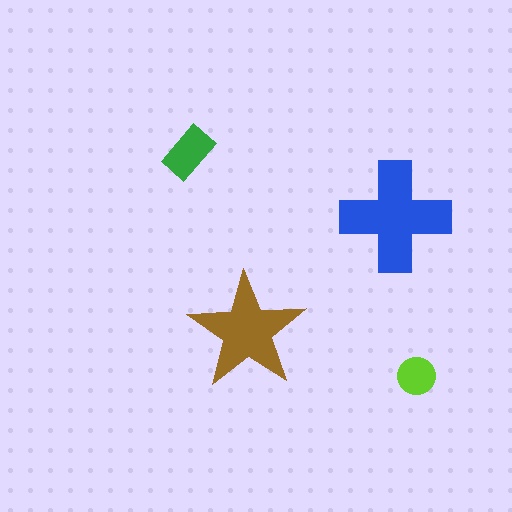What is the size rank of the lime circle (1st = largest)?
4th.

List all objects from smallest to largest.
The lime circle, the green rectangle, the brown star, the blue cross.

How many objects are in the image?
There are 4 objects in the image.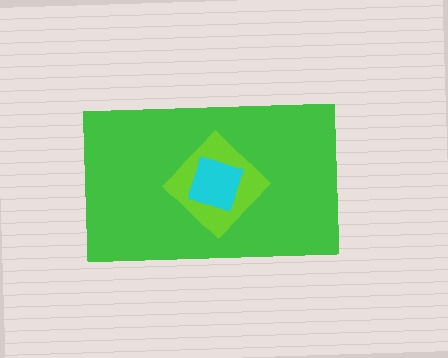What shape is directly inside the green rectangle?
The lime diamond.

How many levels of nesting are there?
3.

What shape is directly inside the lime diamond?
The cyan square.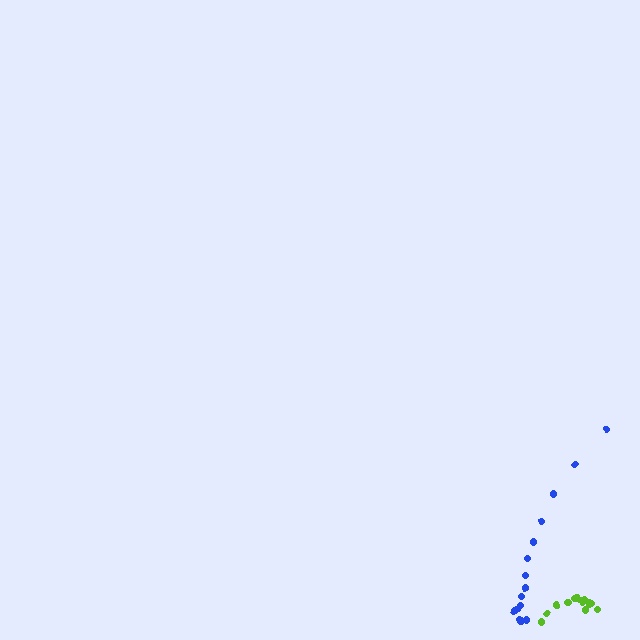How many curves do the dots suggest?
There are 2 distinct paths.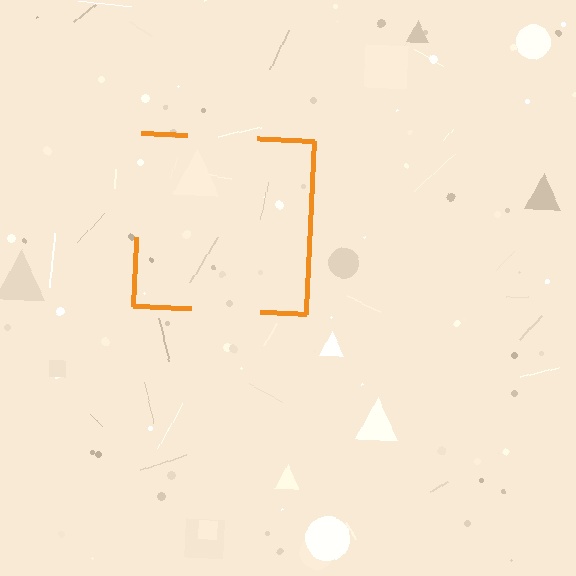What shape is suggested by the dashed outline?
The dashed outline suggests a square.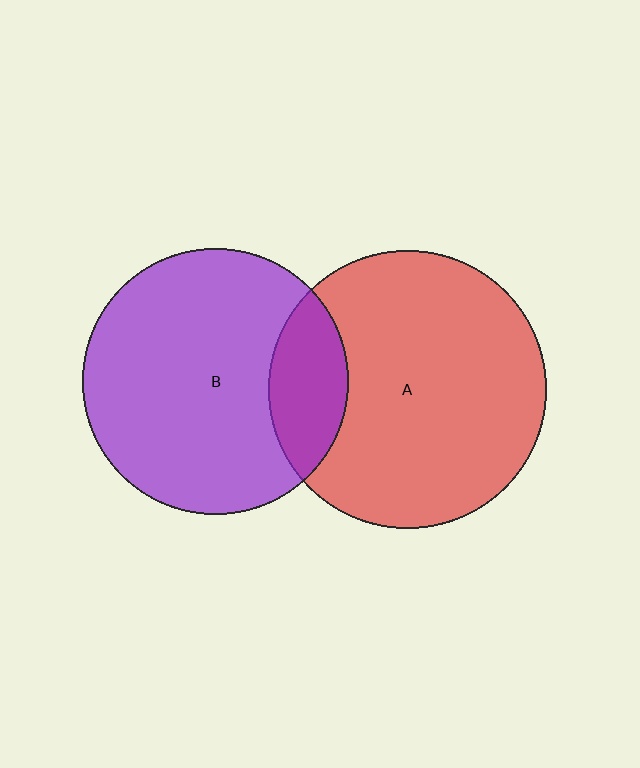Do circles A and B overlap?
Yes.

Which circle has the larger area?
Circle A (red).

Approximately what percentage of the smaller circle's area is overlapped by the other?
Approximately 20%.